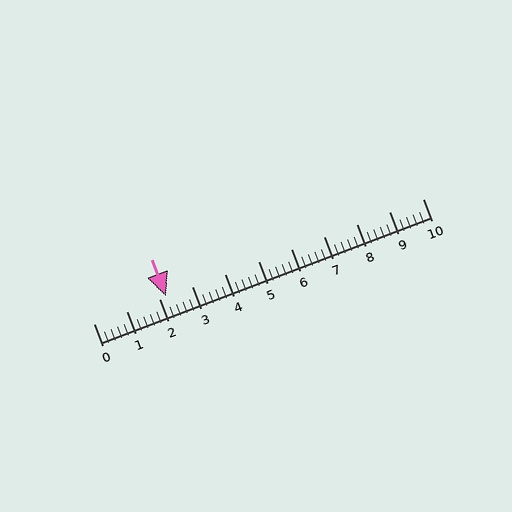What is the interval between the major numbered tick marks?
The major tick marks are spaced 1 units apart.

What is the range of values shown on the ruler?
The ruler shows values from 0 to 10.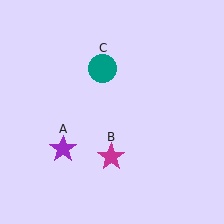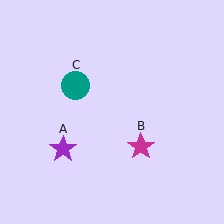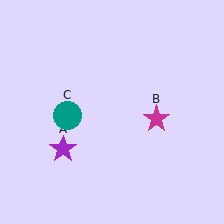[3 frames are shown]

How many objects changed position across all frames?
2 objects changed position: magenta star (object B), teal circle (object C).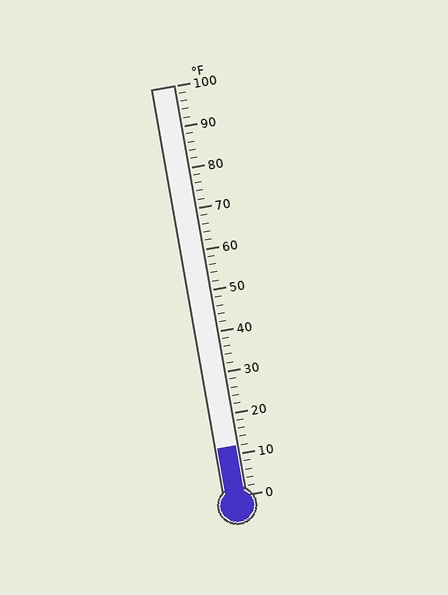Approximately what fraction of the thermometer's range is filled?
The thermometer is filled to approximately 10% of its range.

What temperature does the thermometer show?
The thermometer shows approximately 12°F.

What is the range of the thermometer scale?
The thermometer scale ranges from 0°F to 100°F.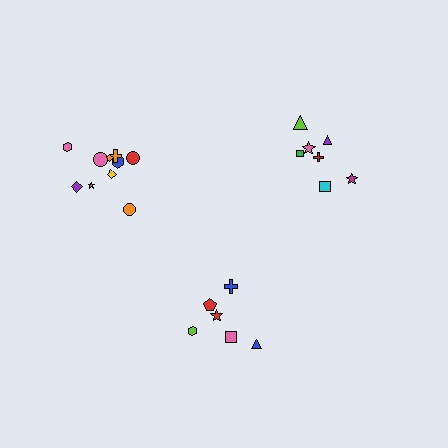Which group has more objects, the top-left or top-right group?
The top-left group.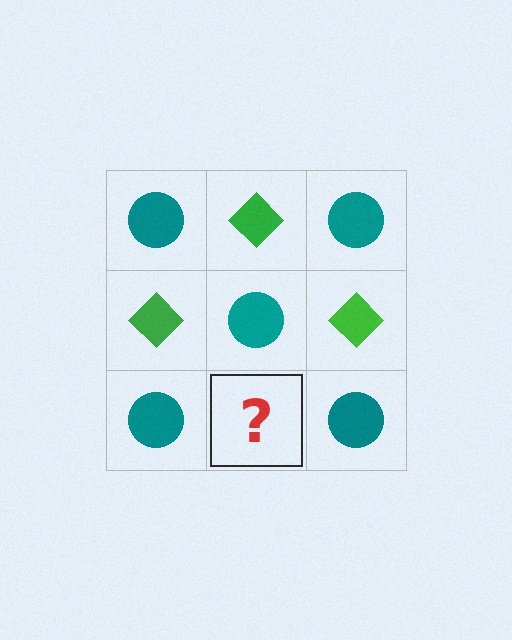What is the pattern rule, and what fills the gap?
The rule is that it alternates teal circle and green diamond in a checkerboard pattern. The gap should be filled with a green diamond.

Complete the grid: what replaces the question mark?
The question mark should be replaced with a green diamond.